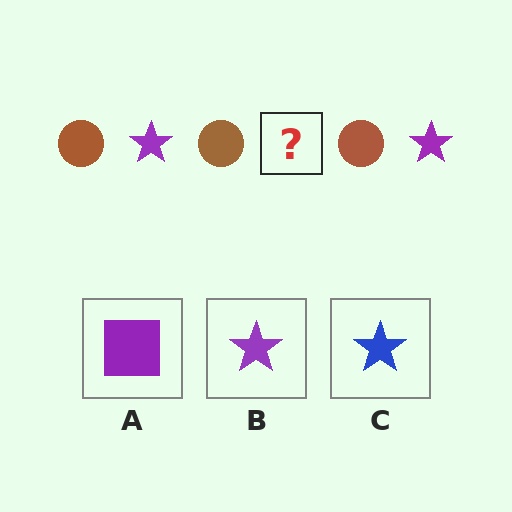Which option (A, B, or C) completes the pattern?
B.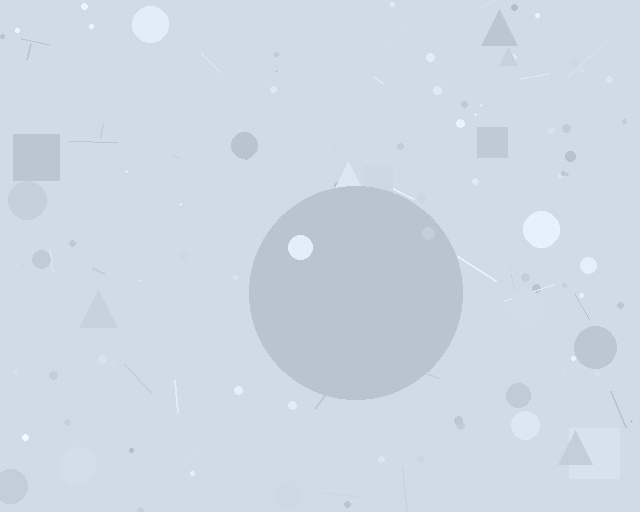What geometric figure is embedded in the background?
A circle is embedded in the background.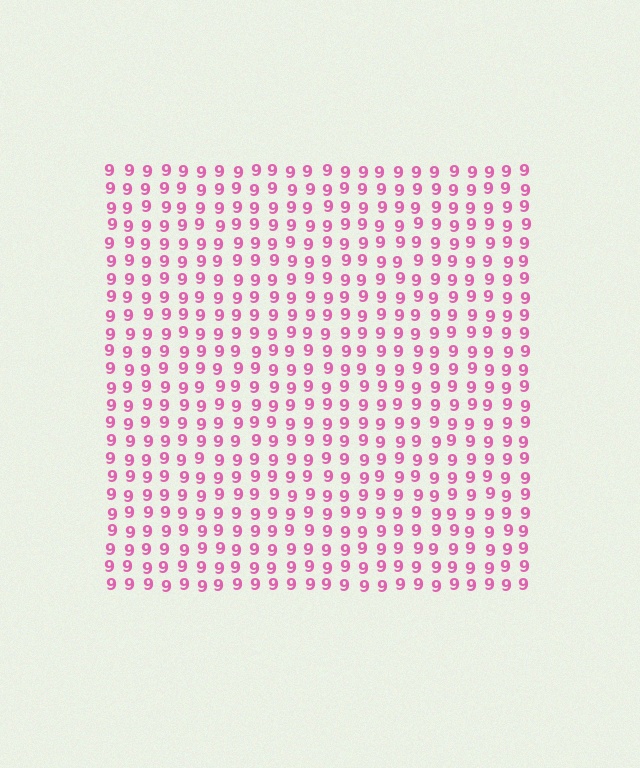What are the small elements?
The small elements are digit 9's.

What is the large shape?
The large shape is a square.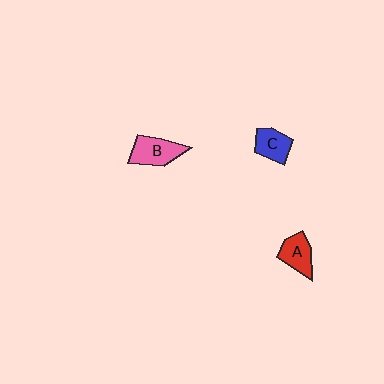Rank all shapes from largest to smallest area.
From largest to smallest: B (pink), A (red), C (blue).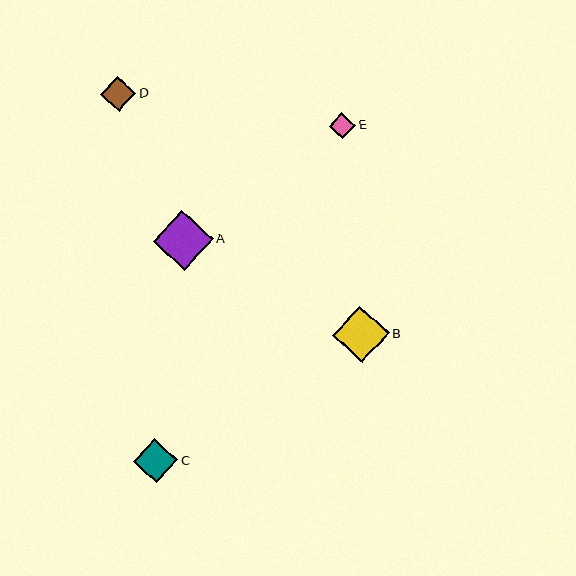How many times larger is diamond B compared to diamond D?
Diamond B is approximately 1.6 times the size of diamond D.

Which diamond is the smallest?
Diamond E is the smallest with a size of approximately 26 pixels.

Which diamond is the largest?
Diamond A is the largest with a size of approximately 60 pixels.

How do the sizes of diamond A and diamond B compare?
Diamond A and diamond B are approximately the same size.